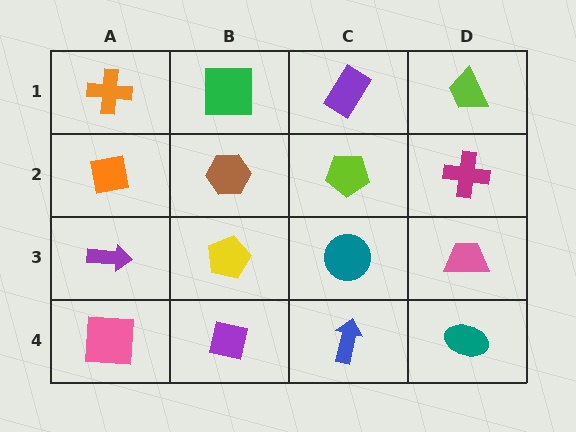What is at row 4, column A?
A pink square.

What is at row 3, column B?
A yellow pentagon.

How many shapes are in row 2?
4 shapes.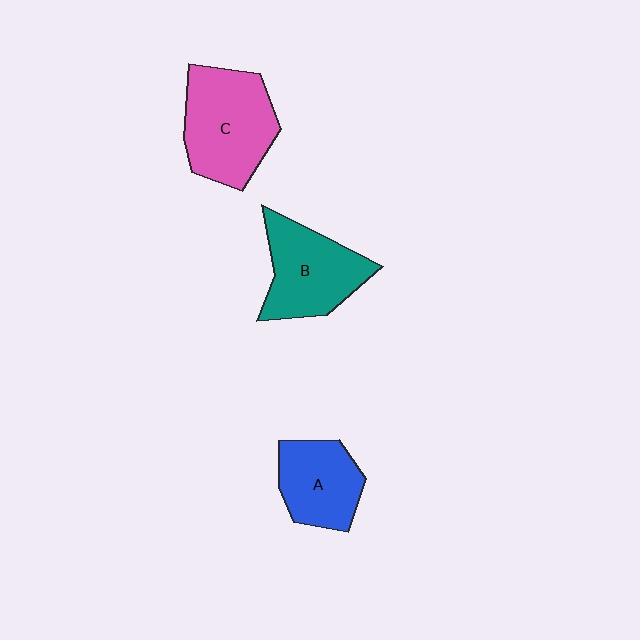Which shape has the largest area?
Shape C (pink).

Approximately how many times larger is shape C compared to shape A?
Approximately 1.4 times.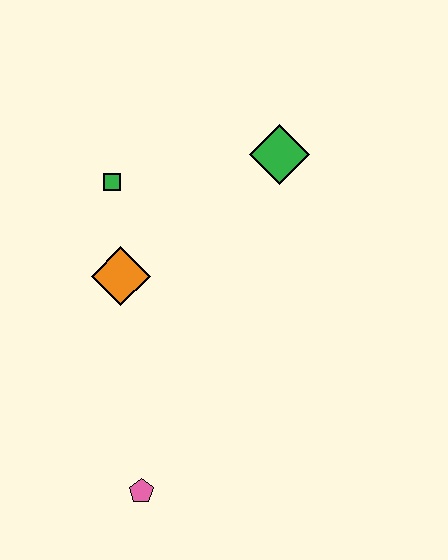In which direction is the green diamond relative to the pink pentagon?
The green diamond is above the pink pentagon.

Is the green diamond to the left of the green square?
No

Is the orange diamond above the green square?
No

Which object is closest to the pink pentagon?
The orange diamond is closest to the pink pentagon.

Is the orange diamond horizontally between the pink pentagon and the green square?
Yes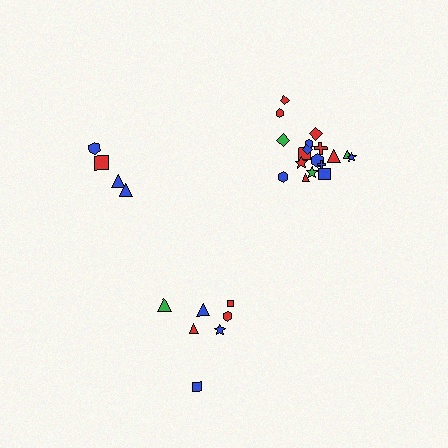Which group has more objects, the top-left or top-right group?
The top-right group.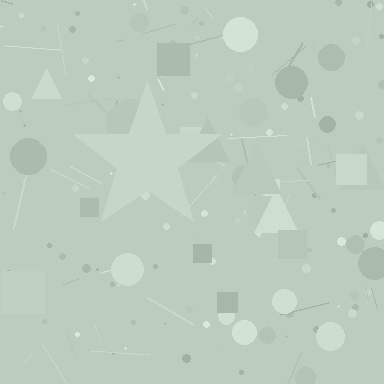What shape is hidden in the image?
A star is hidden in the image.